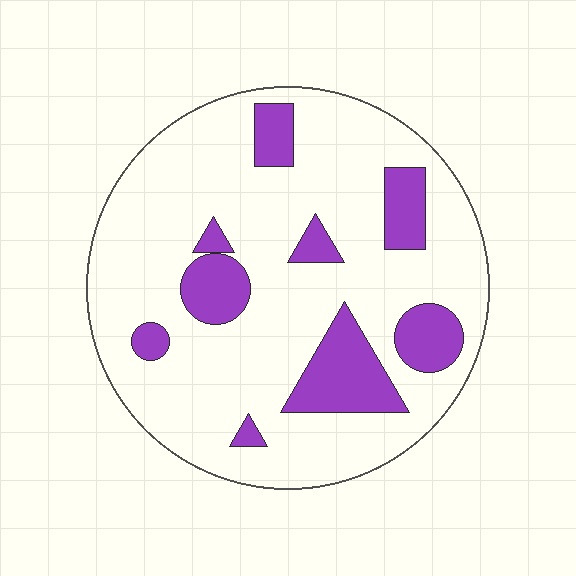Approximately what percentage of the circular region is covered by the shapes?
Approximately 20%.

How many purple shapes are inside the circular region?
9.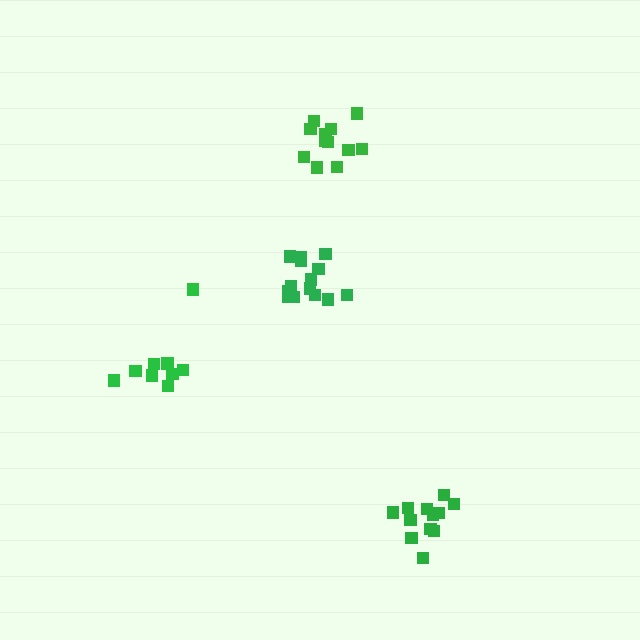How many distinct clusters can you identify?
There are 4 distinct clusters.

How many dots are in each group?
Group 1: 12 dots, Group 2: 9 dots, Group 3: 14 dots, Group 4: 12 dots (47 total).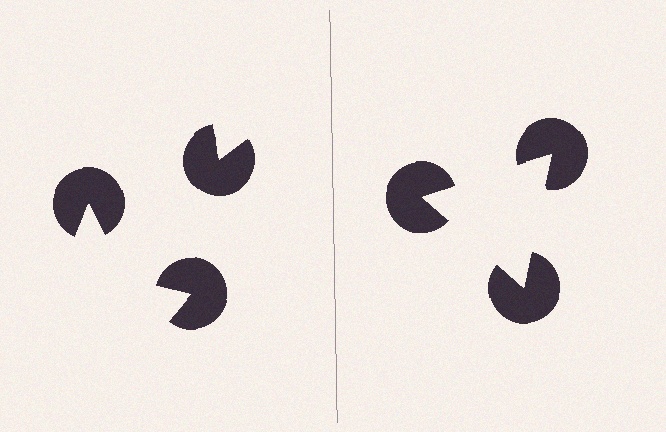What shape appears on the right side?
An illusory triangle.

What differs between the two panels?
The pac-man discs are positioned identically on both sides; only the wedge orientations differ. On the right they align to a triangle; on the left they are misaligned.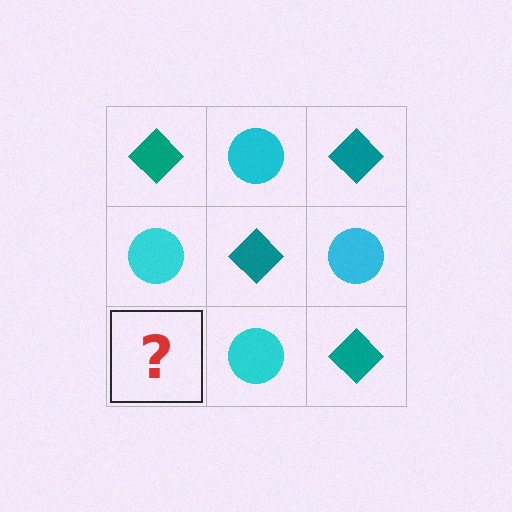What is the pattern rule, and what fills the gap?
The rule is that it alternates teal diamond and cyan circle in a checkerboard pattern. The gap should be filled with a teal diamond.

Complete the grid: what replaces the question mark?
The question mark should be replaced with a teal diamond.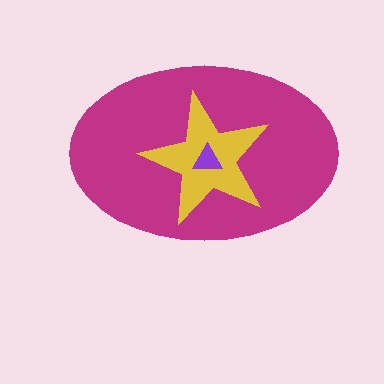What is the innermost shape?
The purple triangle.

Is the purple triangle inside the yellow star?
Yes.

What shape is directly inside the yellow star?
The purple triangle.